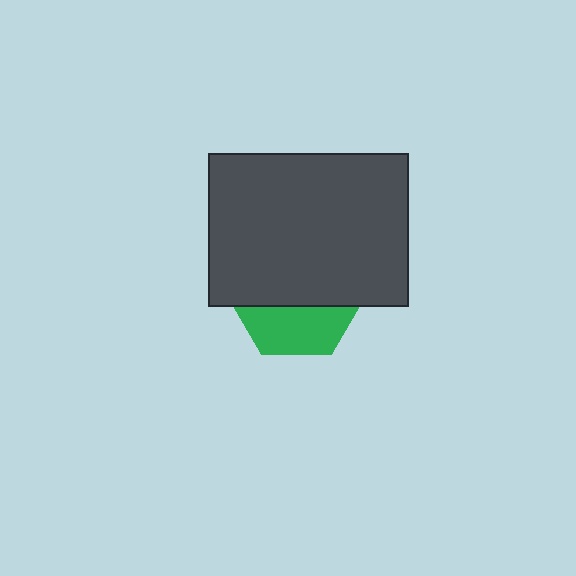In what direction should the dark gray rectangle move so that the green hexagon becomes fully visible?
The dark gray rectangle should move up. That is the shortest direction to clear the overlap and leave the green hexagon fully visible.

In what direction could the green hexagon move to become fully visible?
The green hexagon could move down. That would shift it out from behind the dark gray rectangle entirely.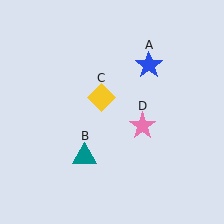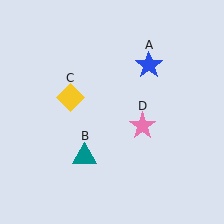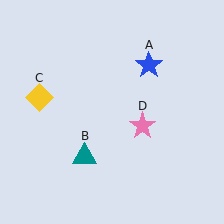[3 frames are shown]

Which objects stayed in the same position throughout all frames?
Blue star (object A) and teal triangle (object B) and pink star (object D) remained stationary.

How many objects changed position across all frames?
1 object changed position: yellow diamond (object C).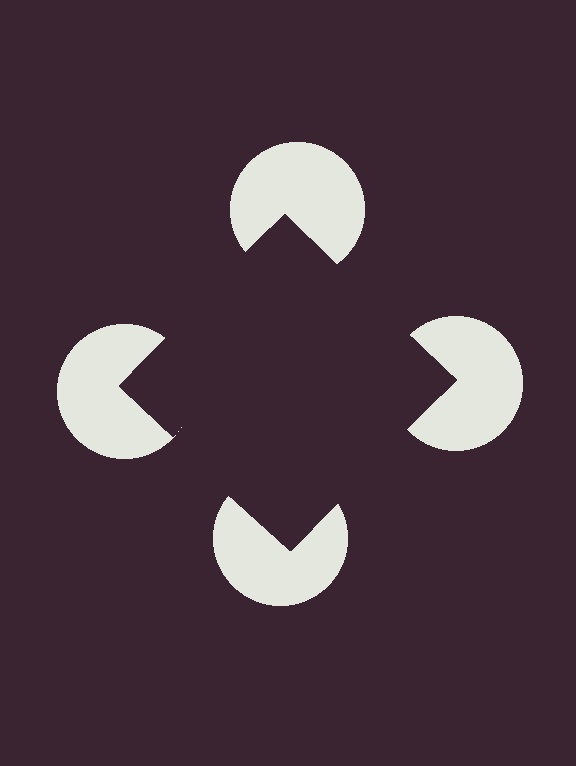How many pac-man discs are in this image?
There are 4 — one at each vertex of the illusory square.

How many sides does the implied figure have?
4 sides.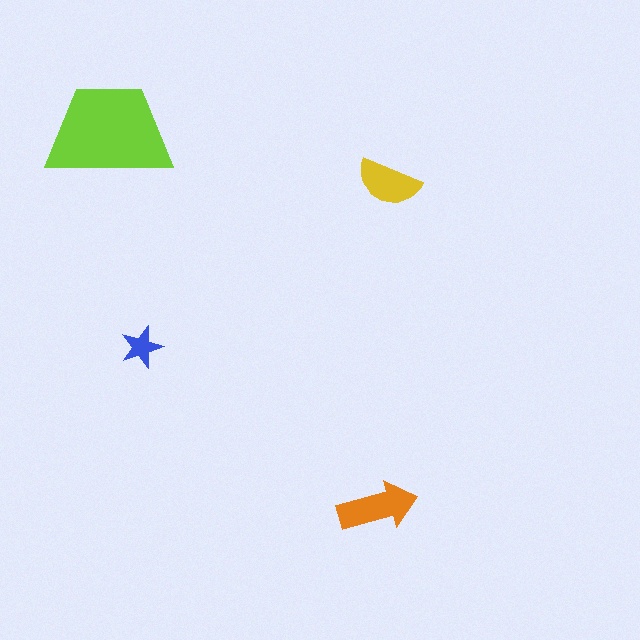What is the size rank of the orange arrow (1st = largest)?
2nd.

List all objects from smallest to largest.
The blue star, the yellow semicircle, the orange arrow, the lime trapezoid.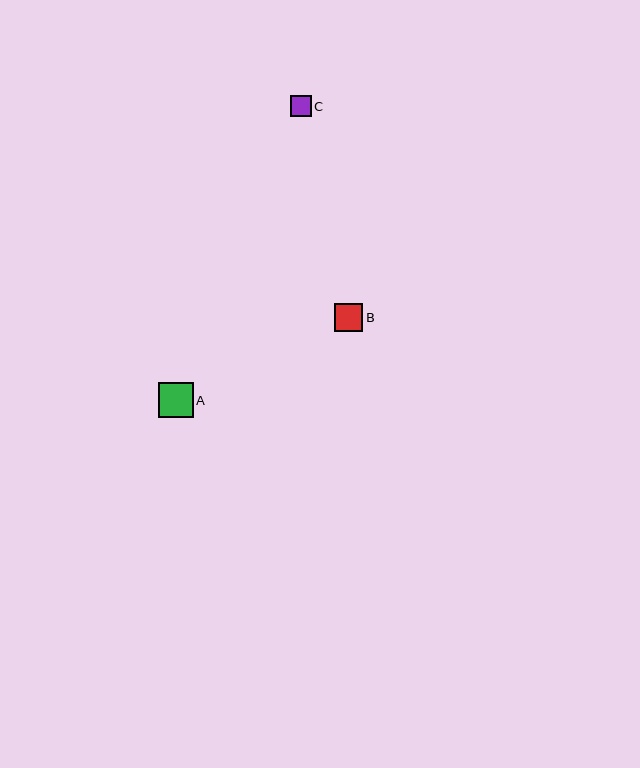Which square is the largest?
Square A is the largest with a size of approximately 35 pixels.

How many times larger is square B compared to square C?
Square B is approximately 1.3 times the size of square C.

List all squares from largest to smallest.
From largest to smallest: A, B, C.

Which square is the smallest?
Square C is the smallest with a size of approximately 21 pixels.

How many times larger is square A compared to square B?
Square A is approximately 1.3 times the size of square B.